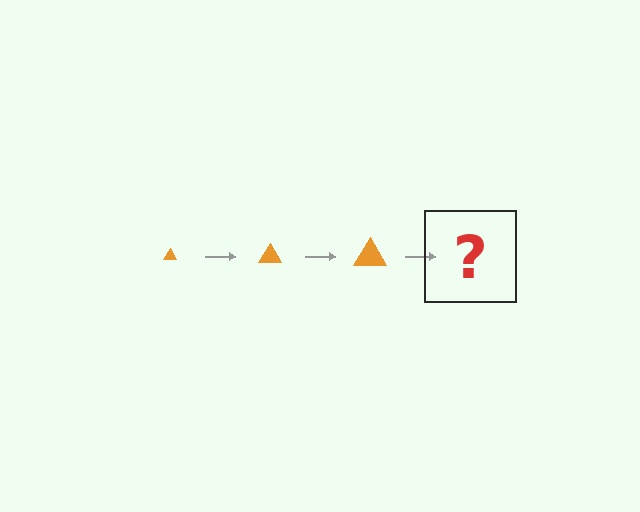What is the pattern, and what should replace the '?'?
The pattern is that the triangle gets progressively larger each step. The '?' should be an orange triangle, larger than the previous one.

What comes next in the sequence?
The next element should be an orange triangle, larger than the previous one.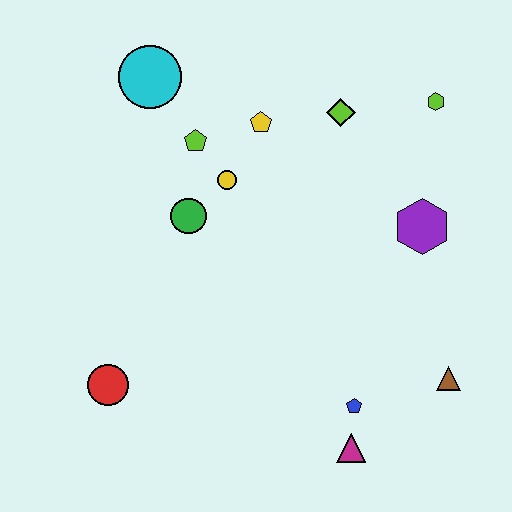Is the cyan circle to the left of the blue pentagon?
Yes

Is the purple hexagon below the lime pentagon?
Yes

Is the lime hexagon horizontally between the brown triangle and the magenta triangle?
Yes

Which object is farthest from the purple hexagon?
The red circle is farthest from the purple hexagon.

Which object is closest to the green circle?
The yellow circle is closest to the green circle.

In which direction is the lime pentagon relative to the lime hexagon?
The lime pentagon is to the left of the lime hexagon.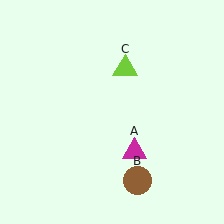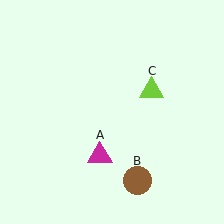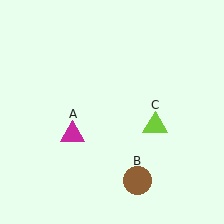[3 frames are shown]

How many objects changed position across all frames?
2 objects changed position: magenta triangle (object A), lime triangle (object C).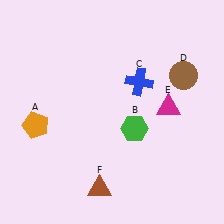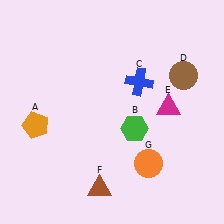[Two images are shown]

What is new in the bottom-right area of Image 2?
An orange circle (G) was added in the bottom-right area of Image 2.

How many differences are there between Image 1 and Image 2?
There is 1 difference between the two images.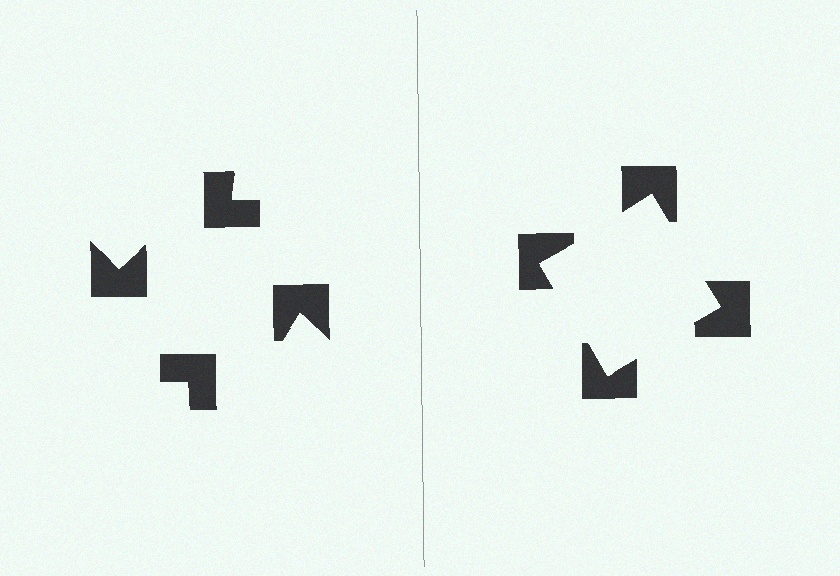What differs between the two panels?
The notched squares are positioned identically on both sides; only the wedge orientations differ. On the right they align to a square; on the left they are misaligned.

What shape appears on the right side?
An illusory square.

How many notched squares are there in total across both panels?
8 — 4 on each side.